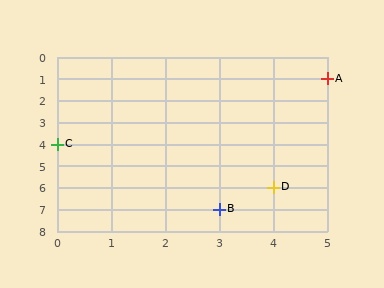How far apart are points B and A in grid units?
Points B and A are 2 columns and 6 rows apart (about 6.3 grid units diagonally).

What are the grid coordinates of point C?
Point C is at grid coordinates (0, 4).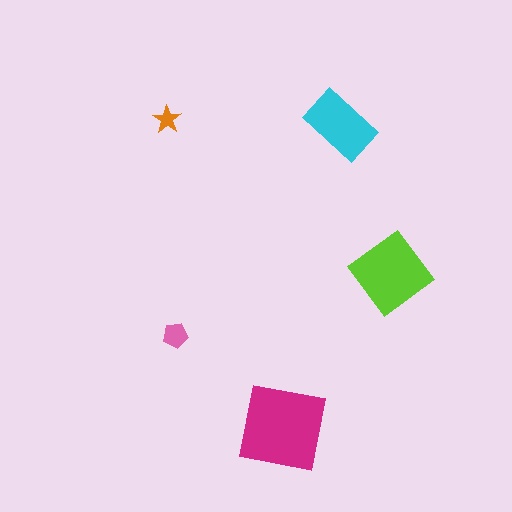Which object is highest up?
The orange star is topmost.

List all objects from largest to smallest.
The magenta square, the lime diamond, the cyan rectangle, the pink pentagon, the orange star.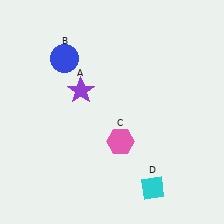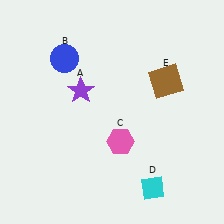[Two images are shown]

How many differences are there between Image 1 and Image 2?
There is 1 difference between the two images.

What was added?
A brown square (E) was added in Image 2.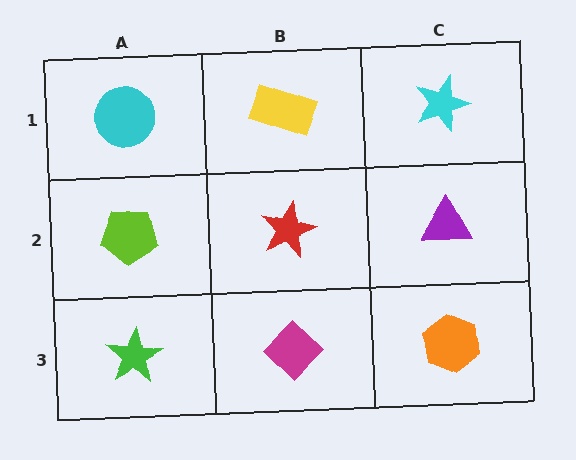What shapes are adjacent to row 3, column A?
A lime pentagon (row 2, column A), a magenta diamond (row 3, column B).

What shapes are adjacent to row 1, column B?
A red star (row 2, column B), a cyan circle (row 1, column A), a cyan star (row 1, column C).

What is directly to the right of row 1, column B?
A cyan star.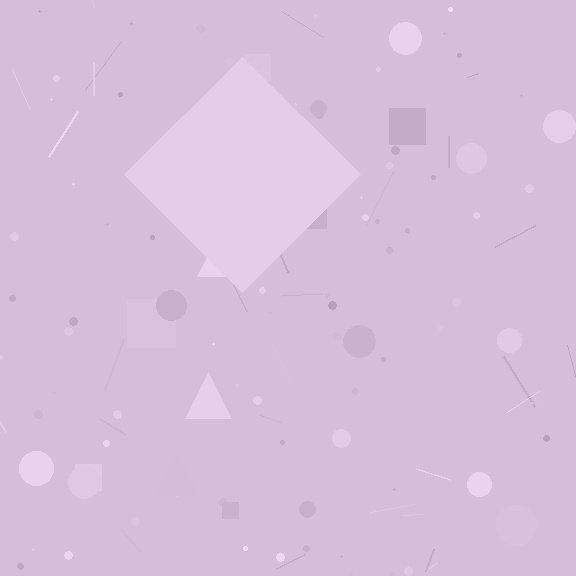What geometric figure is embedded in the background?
A diamond is embedded in the background.